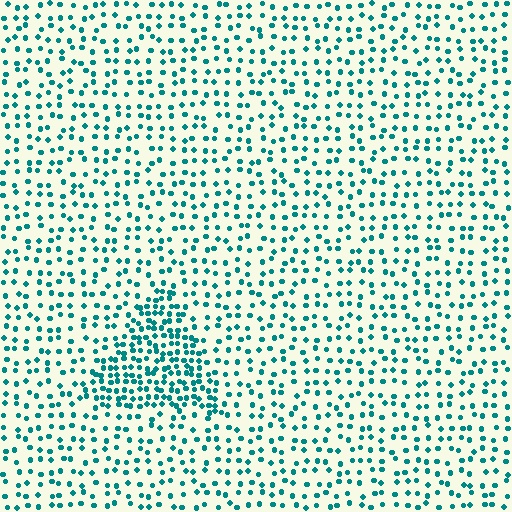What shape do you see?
I see a triangle.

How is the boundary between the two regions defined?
The boundary is defined by a change in element density (approximately 2.2x ratio). All elements are the same color, size, and shape.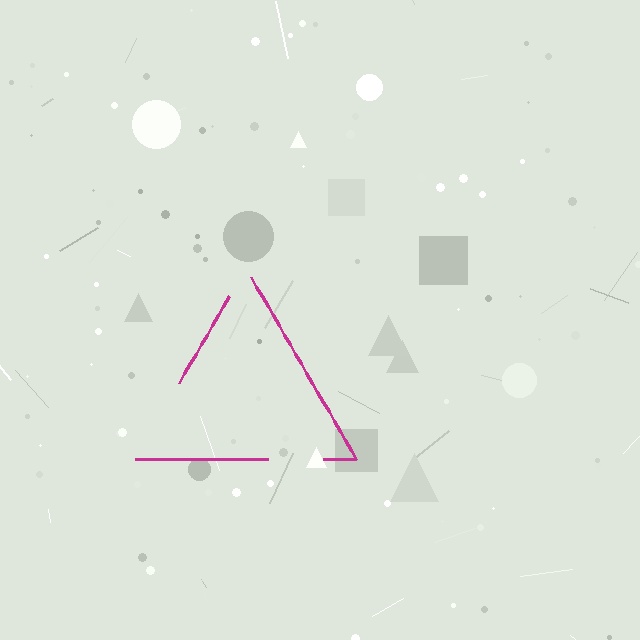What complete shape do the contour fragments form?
The contour fragments form a triangle.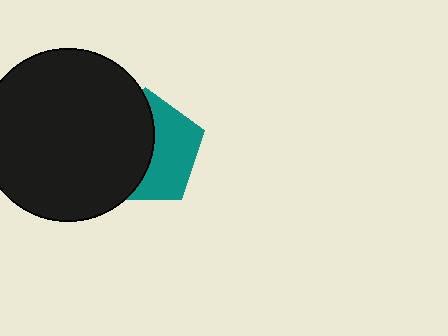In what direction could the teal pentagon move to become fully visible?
The teal pentagon could move right. That would shift it out from behind the black circle entirely.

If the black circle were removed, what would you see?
You would see the complete teal pentagon.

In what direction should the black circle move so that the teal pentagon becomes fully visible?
The black circle should move left. That is the shortest direction to clear the overlap and leave the teal pentagon fully visible.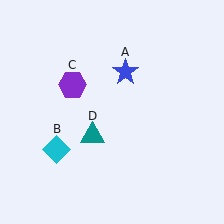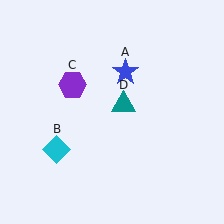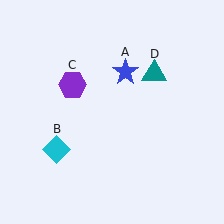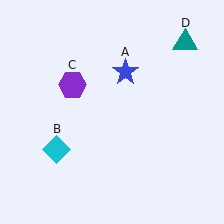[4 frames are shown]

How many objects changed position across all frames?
1 object changed position: teal triangle (object D).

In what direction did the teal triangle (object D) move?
The teal triangle (object D) moved up and to the right.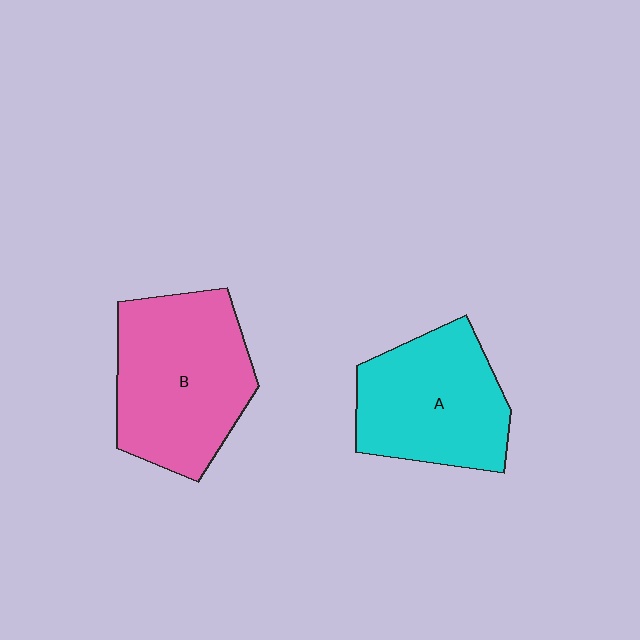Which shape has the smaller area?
Shape A (cyan).